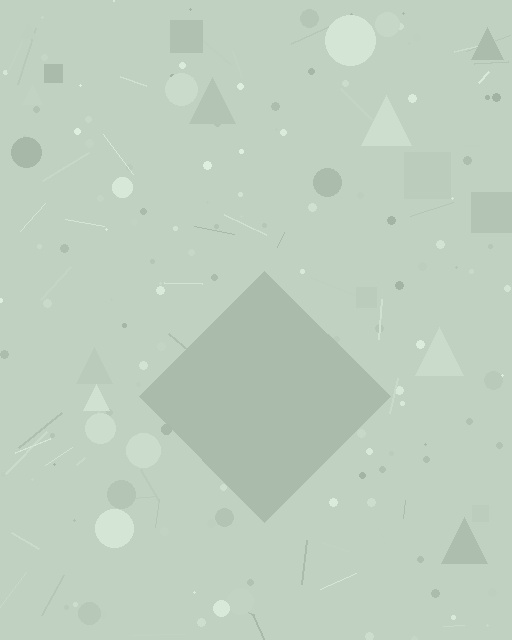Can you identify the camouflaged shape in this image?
The camouflaged shape is a diamond.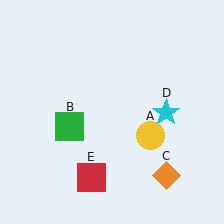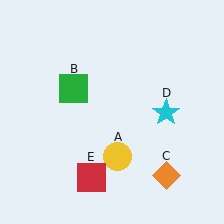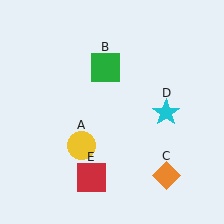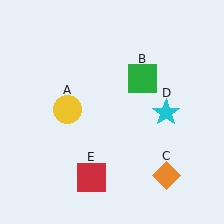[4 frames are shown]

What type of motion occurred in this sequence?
The yellow circle (object A), green square (object B) rotated clockwise around the center of the scene.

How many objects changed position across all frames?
2 objects changed position: yellow circle (object A), green square (object B).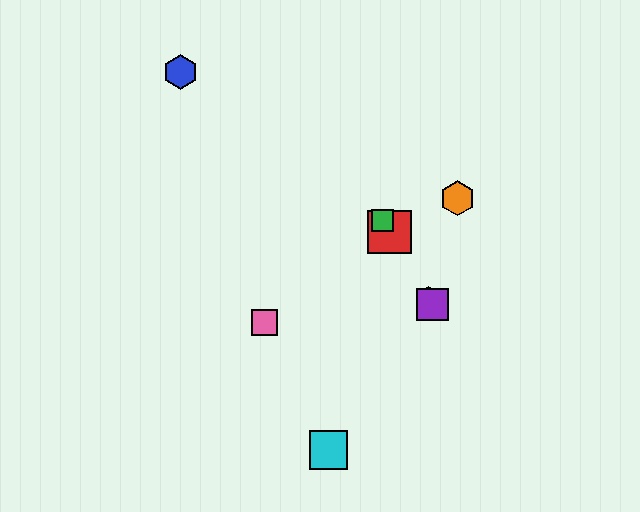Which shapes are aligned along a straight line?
The red square, the green square, the yellow hexagon, the purple square are aligned along a straight line.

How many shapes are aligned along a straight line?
4 shapes (the red square, the green square, the yellow hexagon, the purple square) are aligned along a straight line.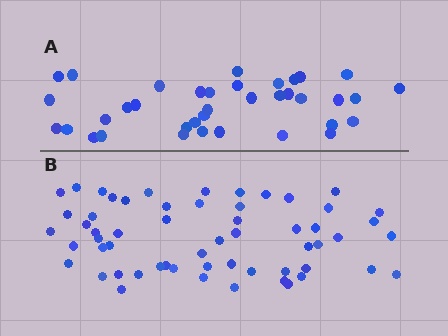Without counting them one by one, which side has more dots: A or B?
Region B (the bottom region) has more dots.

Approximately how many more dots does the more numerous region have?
Region B has approximately 20 more dots than region A.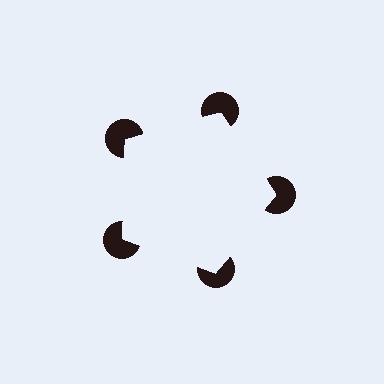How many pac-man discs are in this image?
There are 5 — one at each vertex of the illusory pentagon.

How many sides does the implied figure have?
5 sides.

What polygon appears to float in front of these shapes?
An illusory pentagon — its edges are inferred from the aligned wedge cuts in the pac-man discs, not physically drawn.